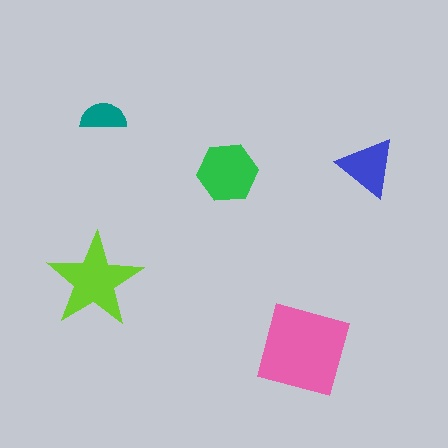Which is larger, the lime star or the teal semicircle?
The lime star.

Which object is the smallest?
The teal semicircle.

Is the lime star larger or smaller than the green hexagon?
Larger.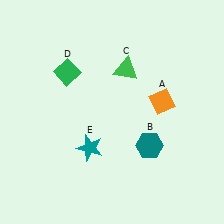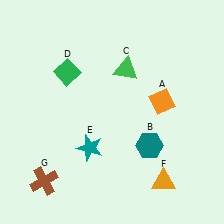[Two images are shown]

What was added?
An orange triangle (F), a brown cross (G) were added in Image 2.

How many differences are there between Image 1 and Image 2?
There are 2 differences between the two images.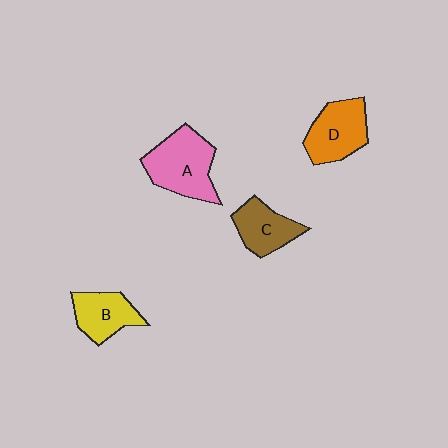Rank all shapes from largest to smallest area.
From largest to smallest: A (pink), D (orange), B (yellow), C (brown).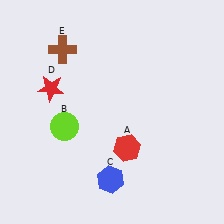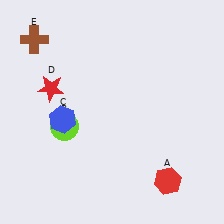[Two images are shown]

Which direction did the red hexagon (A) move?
The red hexagon (A) moved right.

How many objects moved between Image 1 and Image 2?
3 objects moved between the two images.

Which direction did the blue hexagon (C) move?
The blue hexagon (C) moved up.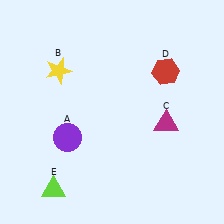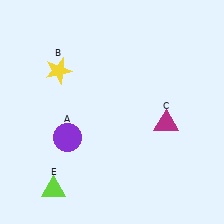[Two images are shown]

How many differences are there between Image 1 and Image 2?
There is 1 difference between the two images.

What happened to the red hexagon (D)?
The red hexagon (D) was removed in Image 2. It was in the top-right area of Image 1.